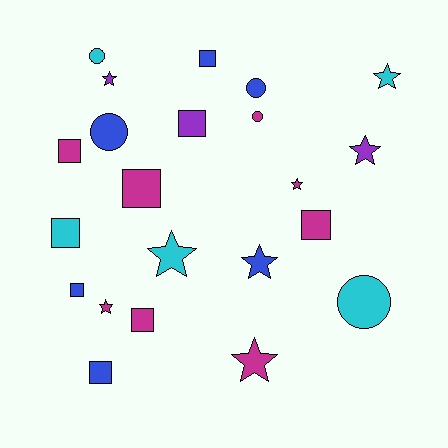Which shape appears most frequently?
Square, with 9 objects.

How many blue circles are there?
There are 2 blue circles.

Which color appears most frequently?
Magenta, with 8 objects.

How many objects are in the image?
There are 22 objects.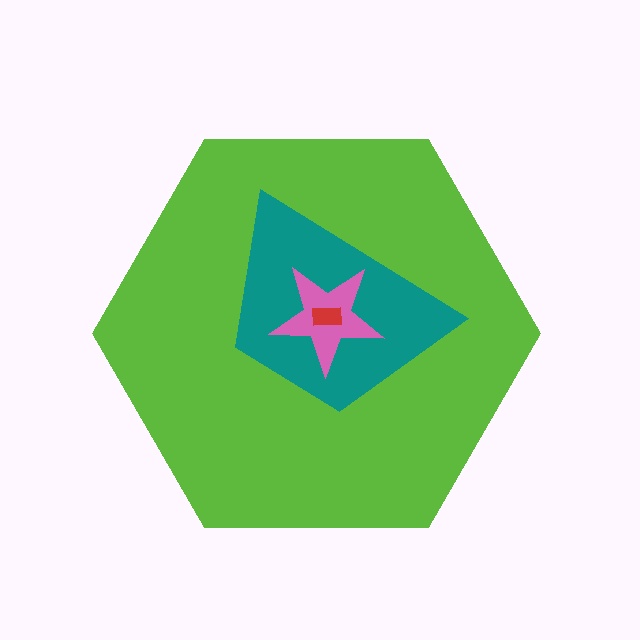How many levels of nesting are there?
4.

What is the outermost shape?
The lime hexagon.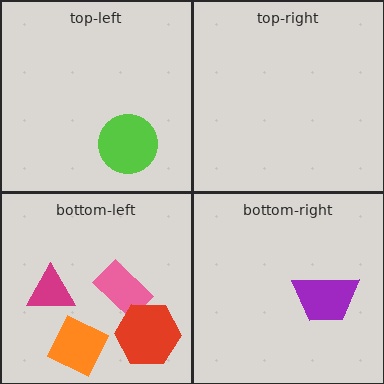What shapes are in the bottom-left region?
The pink rectangle, the orange diamond, the magenta triangle, the red hexagon.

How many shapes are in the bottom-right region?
1.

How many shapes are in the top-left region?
1.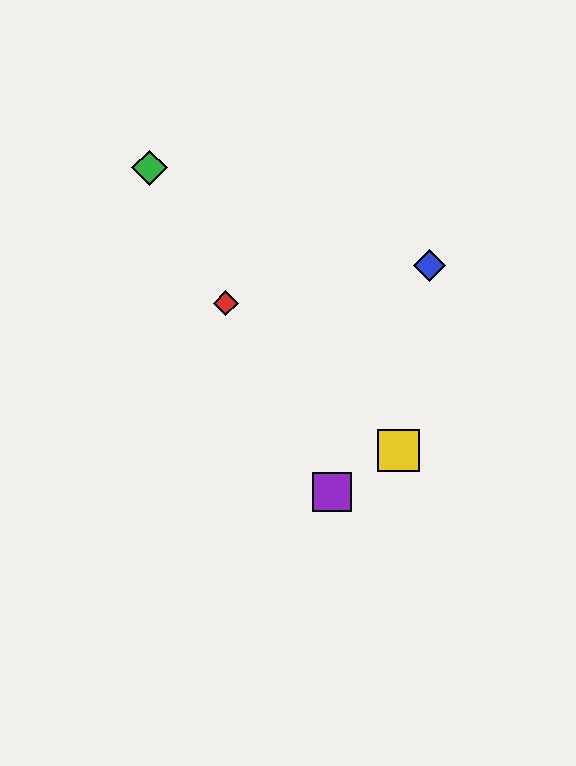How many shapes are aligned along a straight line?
3 shapes (the red diamond, the green diamond, the purple square) are aligned along a straight line.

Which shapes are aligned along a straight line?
The red diamond, the green diamond, the purple square are aligned along a straight line.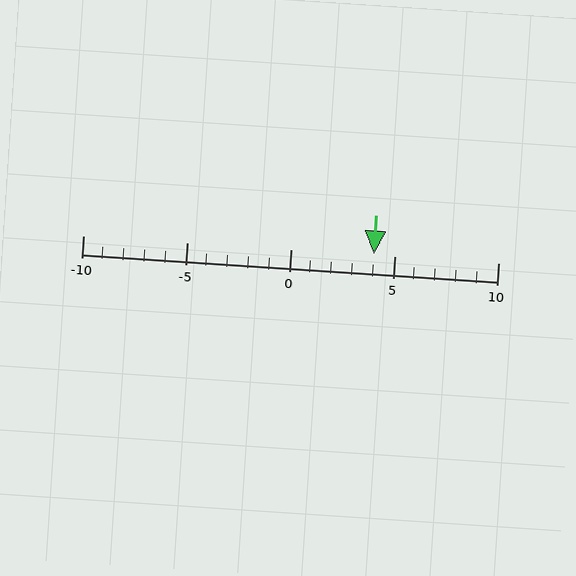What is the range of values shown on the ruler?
The ruler shows values from -10 to 10.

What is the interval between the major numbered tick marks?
The major tick marks are spaced 5 units apart.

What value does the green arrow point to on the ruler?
The green arrow points to approximately 4.